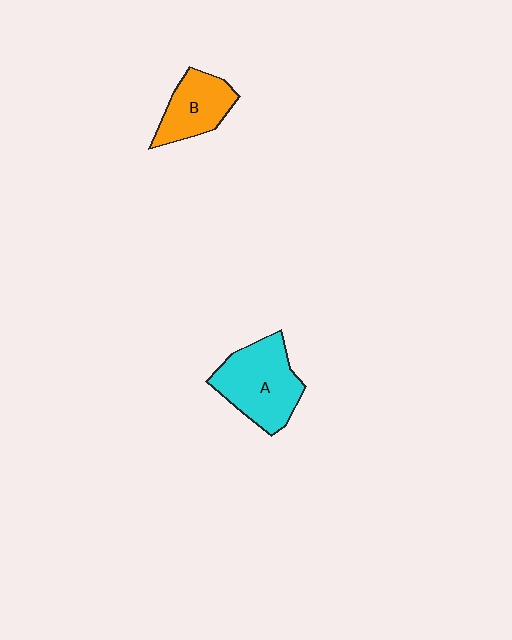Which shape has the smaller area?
Shape B (orange).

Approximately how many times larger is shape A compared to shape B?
Approximately 1.5 times.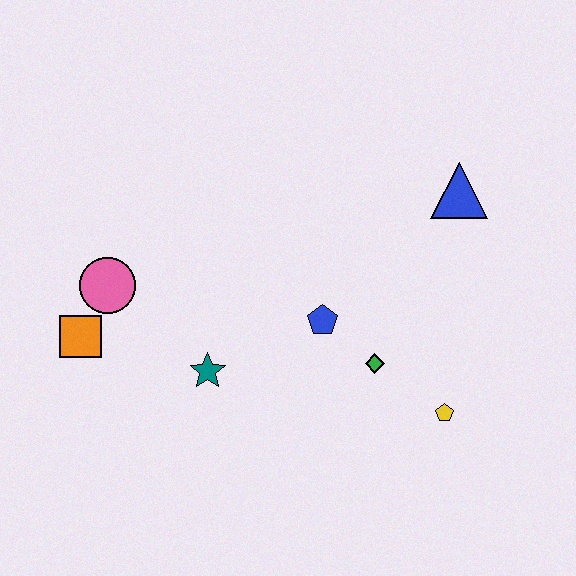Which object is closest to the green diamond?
The blue pentagon is closest to the green diamond.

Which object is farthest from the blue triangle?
The orange square is farthest from the blue triangle.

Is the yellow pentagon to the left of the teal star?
No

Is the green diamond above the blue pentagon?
No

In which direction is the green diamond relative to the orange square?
The green diamond is to the right of the orange square.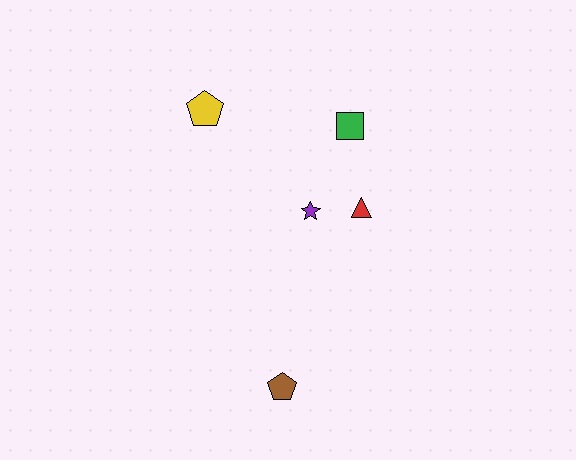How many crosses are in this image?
There are no crosses.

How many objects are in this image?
There are 5 objects.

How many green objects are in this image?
There is 1 green object.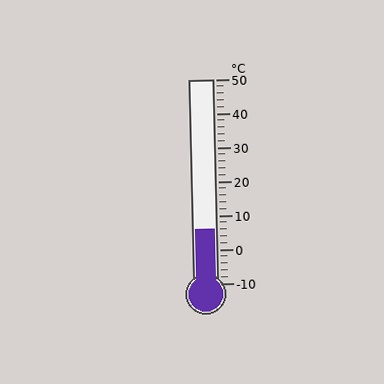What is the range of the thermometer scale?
The thermometer scale ranges from -10°C to 50°C.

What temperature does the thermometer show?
The thermometer shows approximately 6°C.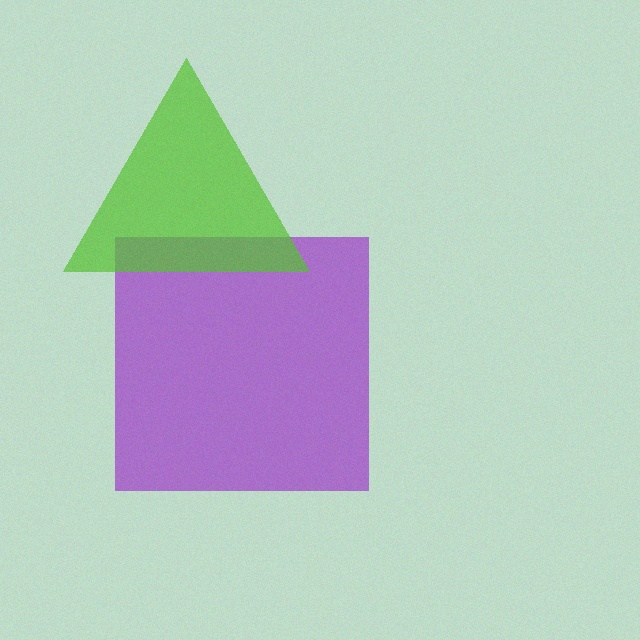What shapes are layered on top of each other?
The layered shapes are: a purple square, a lime triangle.